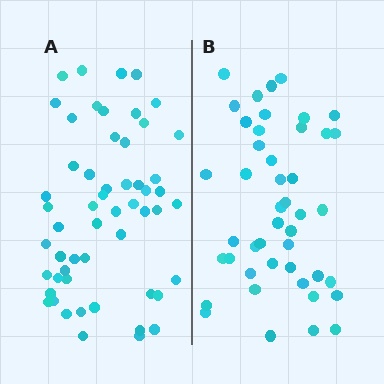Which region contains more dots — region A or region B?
Region A (the left region) has more dots.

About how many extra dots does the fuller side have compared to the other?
Region A has roughly 10 or so more dots than region B.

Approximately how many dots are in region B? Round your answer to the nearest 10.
About 40 dots. (The exact count is 45, which rounds to 40.)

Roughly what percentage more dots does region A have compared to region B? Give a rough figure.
About 20% more.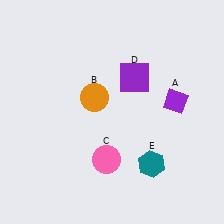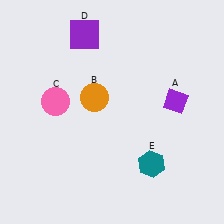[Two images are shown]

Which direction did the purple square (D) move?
The purple square (D) moved left.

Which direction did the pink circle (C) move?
The pink circle (C) moved up.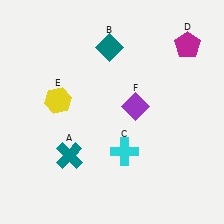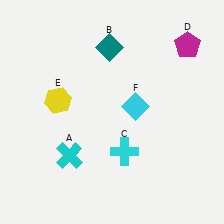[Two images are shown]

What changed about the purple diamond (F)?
In Image 1, F is purple. In Image 2, it changed to cyan.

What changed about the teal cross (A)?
In Image 1, A is teal. In Image 2, it changed to cyan.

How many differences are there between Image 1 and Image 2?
There are 2 differences between the two images.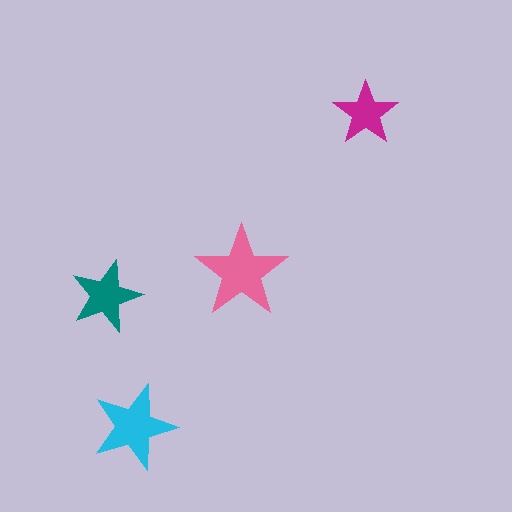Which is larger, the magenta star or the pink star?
The pink one.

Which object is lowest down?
The cyan star is bottommost.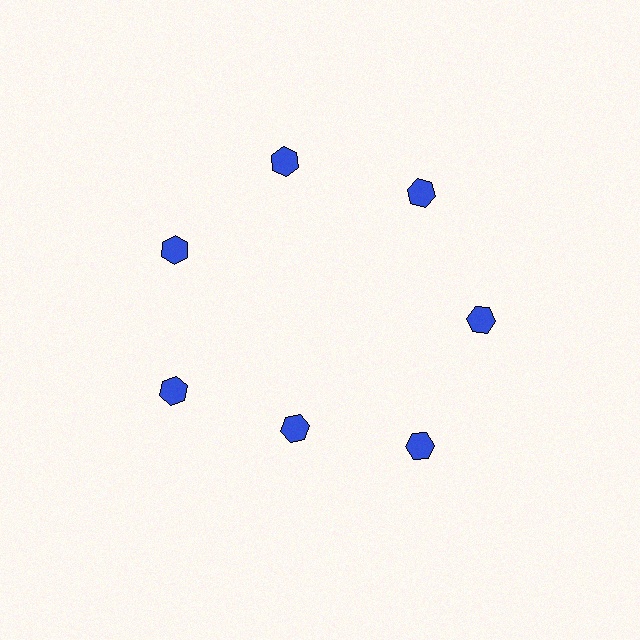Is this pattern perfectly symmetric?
No. The 7 blue hexagons are arranged in a ring, but one element near the 6 o'clock position is pulled inward toward the center, breaking the 7-fold rotational symmetry.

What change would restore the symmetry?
The symmetry would be restored by moving it outward, back onto the ring so that all 7 hexagons sit at equal angles and equal distance from the center.